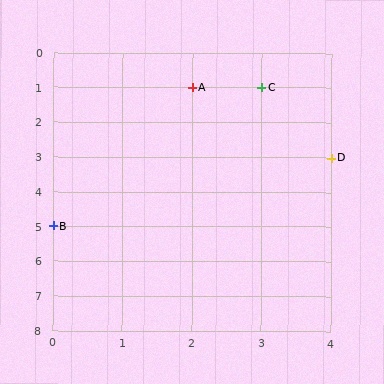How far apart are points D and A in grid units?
Points D and A are 2 columns and 2 rows apart (about 2.8 grid units diagonally).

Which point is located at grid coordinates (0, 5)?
Point B is at (0, 5).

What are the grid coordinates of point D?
Point D is at grid coordinates (4, 3).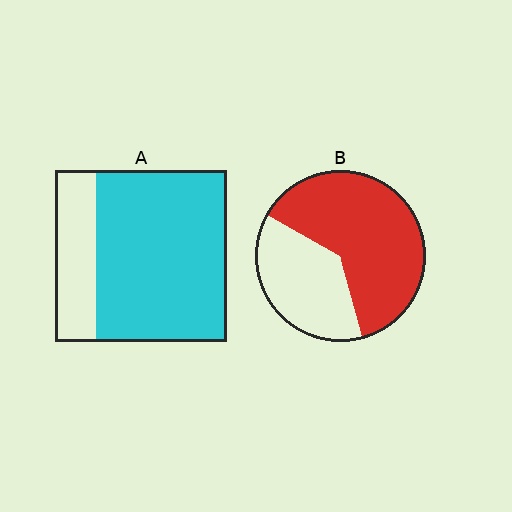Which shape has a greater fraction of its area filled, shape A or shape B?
Shape A.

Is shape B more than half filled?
Yes.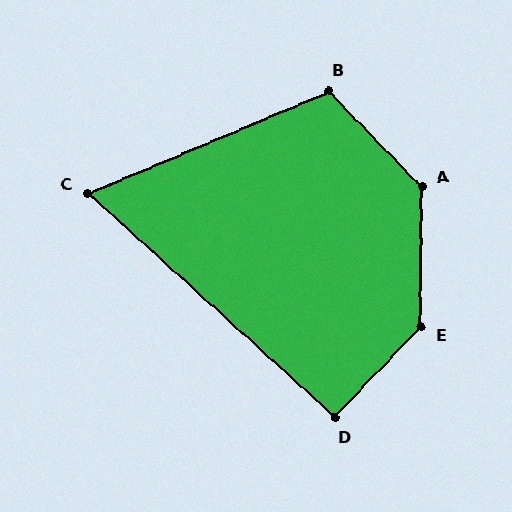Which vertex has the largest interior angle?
E, at approximately 137 degrees.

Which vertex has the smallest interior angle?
C, at approximately 65 degrees.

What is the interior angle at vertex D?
Approximately 91 degrees (approximately right).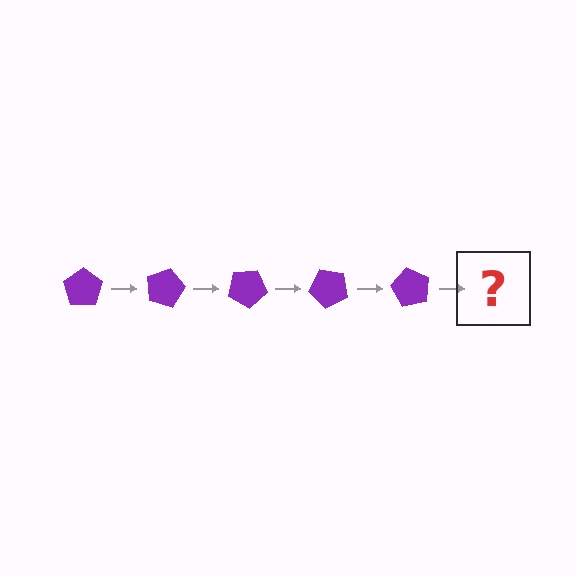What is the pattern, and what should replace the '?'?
The pattern is that the pentagon rotates 15 degrees each step. The '?' should be a purple pentagon rotated 75 degrees.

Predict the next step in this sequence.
The next step is a purple pentagon rotated 75 degrees.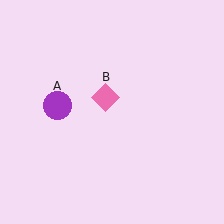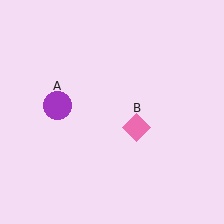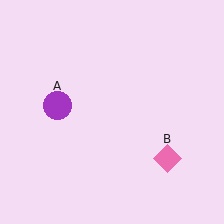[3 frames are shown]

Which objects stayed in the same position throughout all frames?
Purple circle (object A) remained stationary.